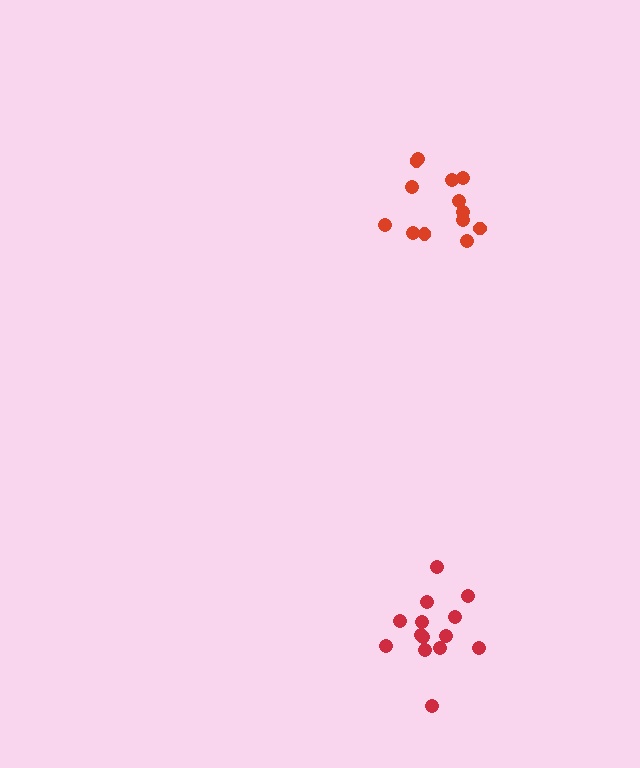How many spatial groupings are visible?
There are 2 spatial groupings.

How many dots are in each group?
Group 1: 13 dots, Group 2: 14 dots (27 total).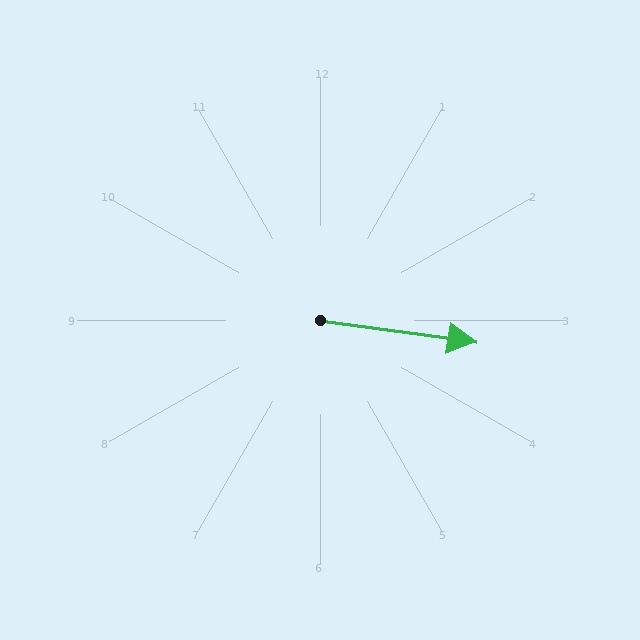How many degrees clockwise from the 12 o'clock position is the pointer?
Approximately 98 degrees.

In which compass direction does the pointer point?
East.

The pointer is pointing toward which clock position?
Roughly 3 o'clock.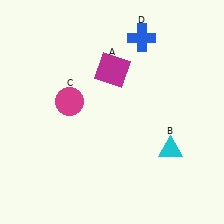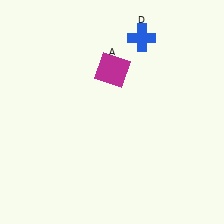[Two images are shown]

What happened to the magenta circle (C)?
The magenta circle (C) was removed in Image 2. It was in the top-left area of Image 1.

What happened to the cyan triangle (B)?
The cyan triangle (B) was removed in Image 2. It was in the bottom-right area of Image 1.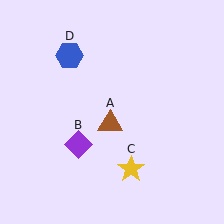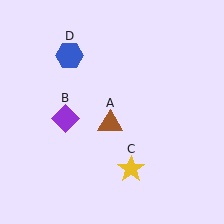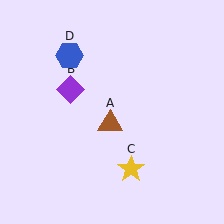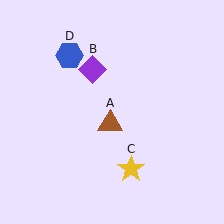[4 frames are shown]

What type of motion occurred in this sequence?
The purple diamond (object B) rotated clockwise around the center of the scene.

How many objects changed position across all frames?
1 object changed position: purple diamond (object B).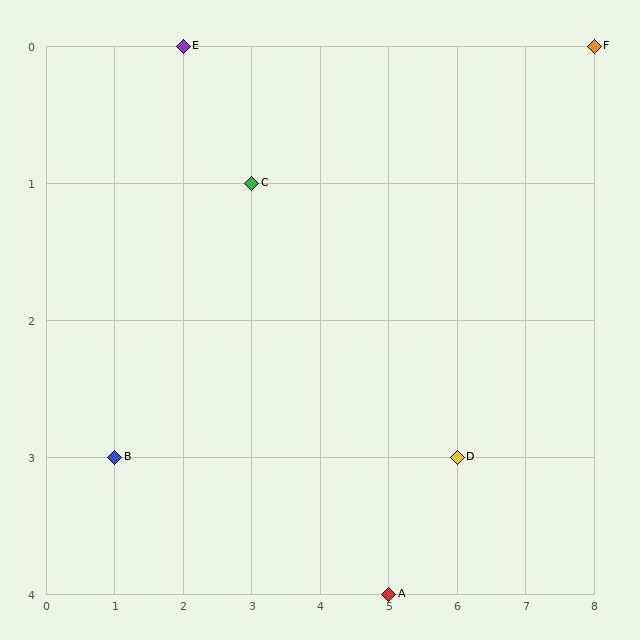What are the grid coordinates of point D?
Point D is at grid coordinates (6, 3).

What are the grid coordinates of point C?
Point C is at grid coordinates (3, 1).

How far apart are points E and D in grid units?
Points E and D are 4 columns and 3 rows apart (about 5.0 grid units diagonally).